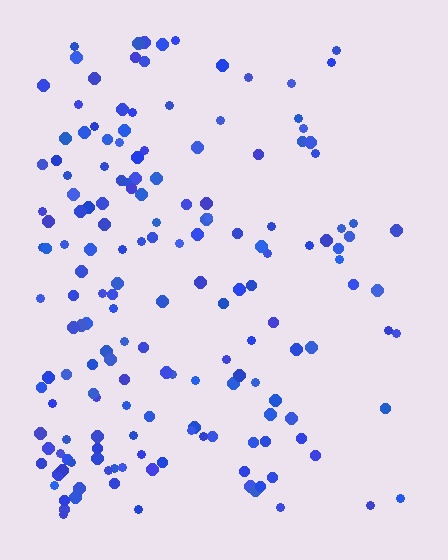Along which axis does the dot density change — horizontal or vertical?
Horizontal.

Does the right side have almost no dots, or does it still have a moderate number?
Still a moderate number, just noticeably fewer than the left.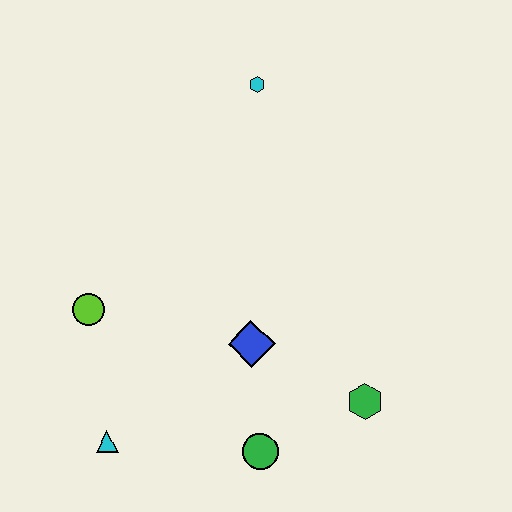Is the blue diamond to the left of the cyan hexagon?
Yes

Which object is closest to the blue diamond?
The green circle is closest to the blue diamond.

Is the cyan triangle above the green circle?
Yes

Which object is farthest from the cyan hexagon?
The cyan triangle is farthest from the cyan hexagon.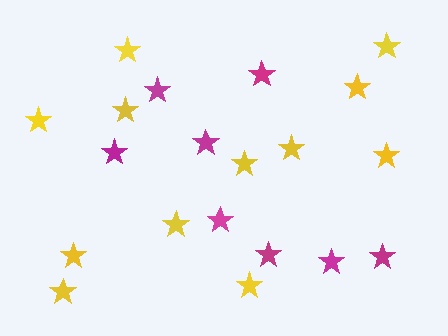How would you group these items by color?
There are 2 groups: one group of magenta stars (8) and one group of yellow stars (12).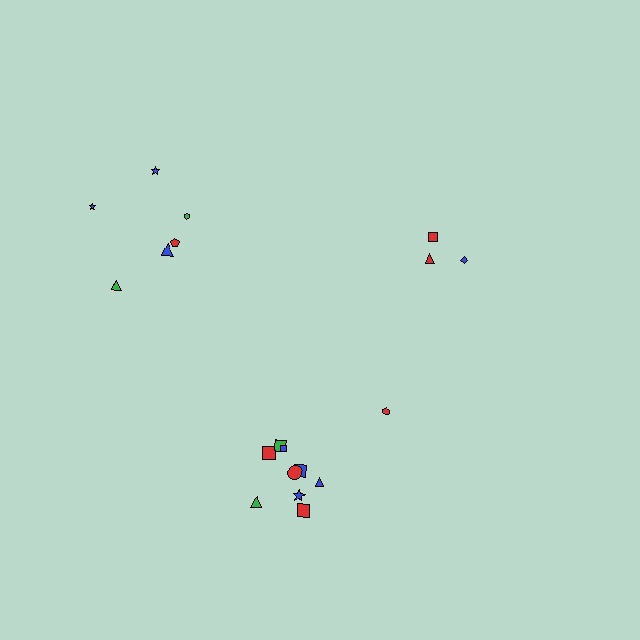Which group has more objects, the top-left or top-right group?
The top-left group.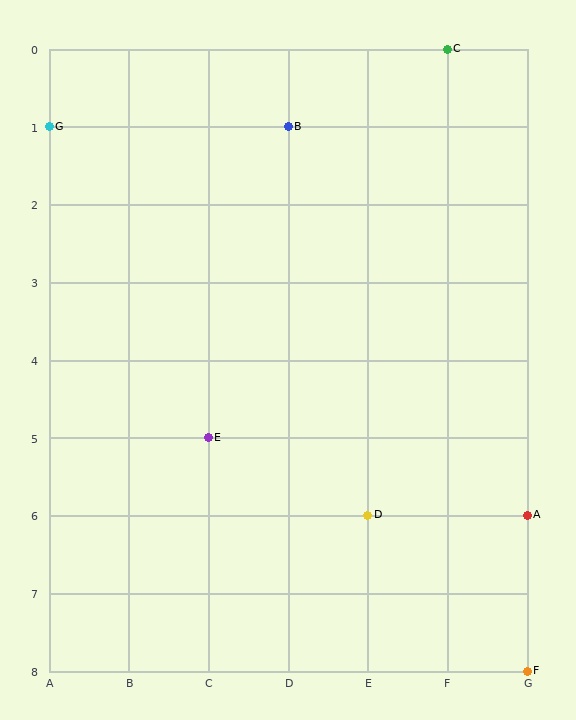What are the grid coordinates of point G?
Point G is at grid coordinates (A, 1).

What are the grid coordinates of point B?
Point B is at grid coordinates (D, 1).